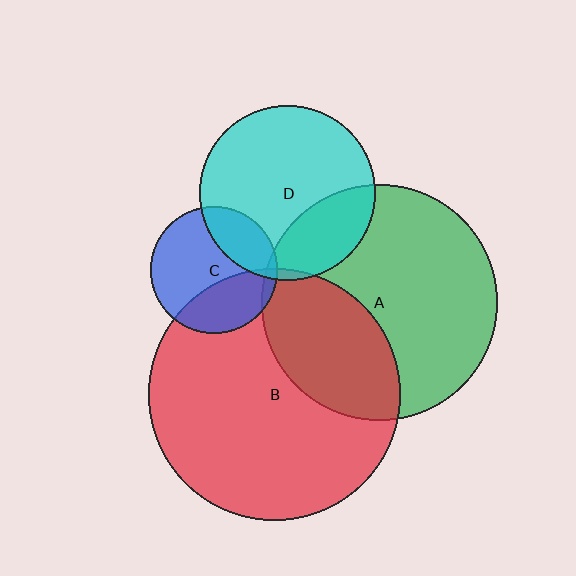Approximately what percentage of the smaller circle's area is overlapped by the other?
Approximately 5%.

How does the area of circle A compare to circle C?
Approximately 3.5 times.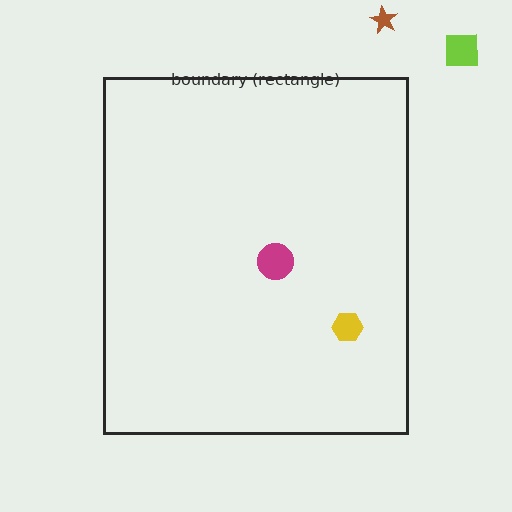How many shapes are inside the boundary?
2 inside, 2 outside.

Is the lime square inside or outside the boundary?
Outside.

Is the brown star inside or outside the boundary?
Outside.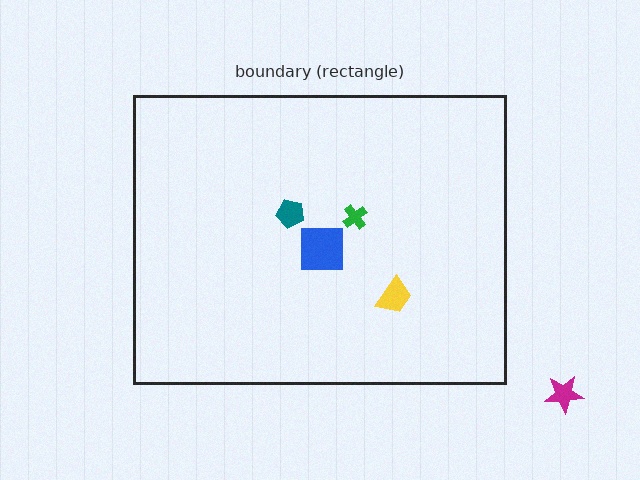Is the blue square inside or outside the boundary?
Inside.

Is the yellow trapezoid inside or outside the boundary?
Inside.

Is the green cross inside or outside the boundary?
Inside.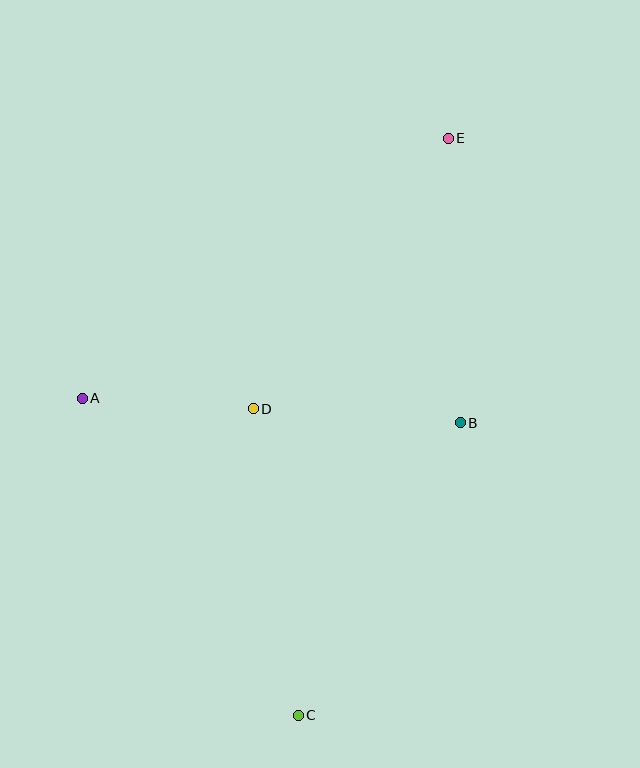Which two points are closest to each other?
Points A and D are closest to each other.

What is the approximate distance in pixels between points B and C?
The distance between B and C is approximately 334 pixels.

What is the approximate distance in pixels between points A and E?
The distance between A and E is approximately 449 pixels.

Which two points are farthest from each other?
Points C and E are farthest from each other.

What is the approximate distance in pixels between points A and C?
The distance between A and C is approximately 384 pixels.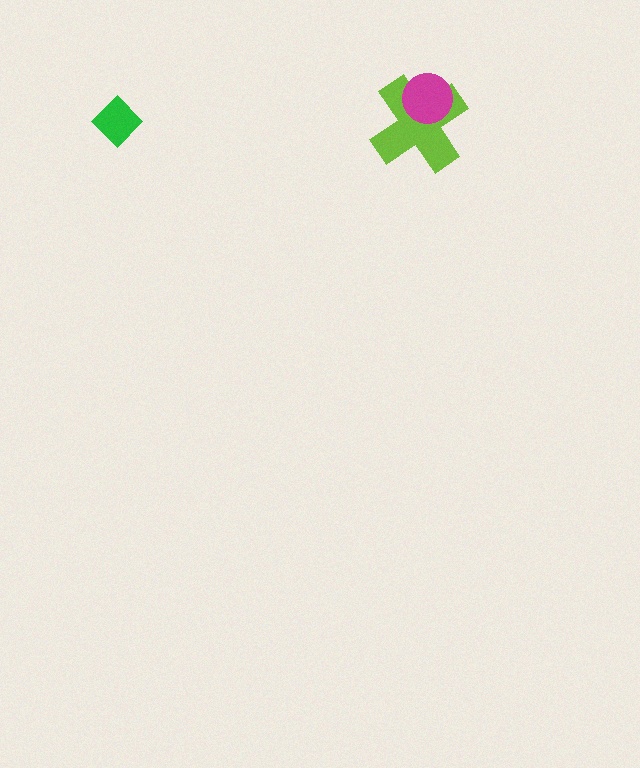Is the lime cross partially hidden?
Yes, it is partially covered by another shape.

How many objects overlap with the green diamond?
0 objects overlap with the green diamond.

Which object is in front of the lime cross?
The magenta circle is in front of the lime cross.